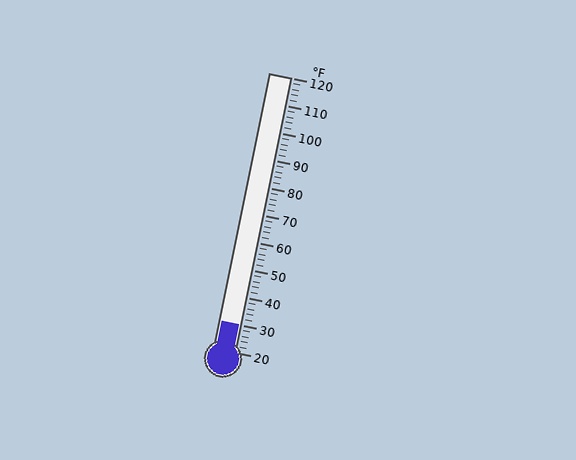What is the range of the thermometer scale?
The thermometer scale ranges from 20°F to 120°F.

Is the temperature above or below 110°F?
The temperature is below 110°F.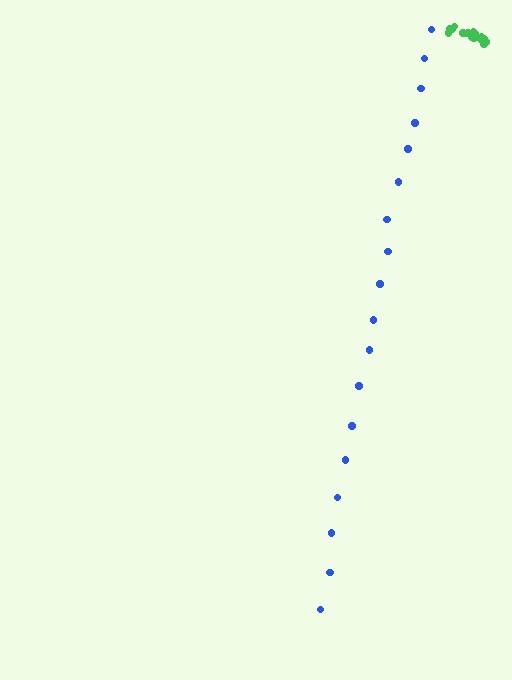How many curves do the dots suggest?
There are 2 distinct paths.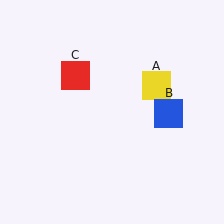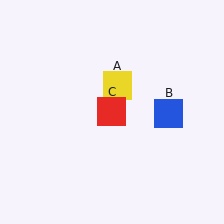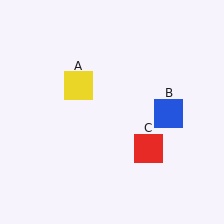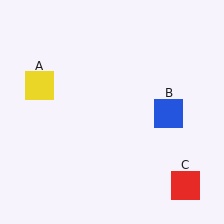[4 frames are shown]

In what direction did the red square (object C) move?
The red square (object C) moved down and to the right.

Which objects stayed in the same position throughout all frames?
Blue square (object B) remained stationary.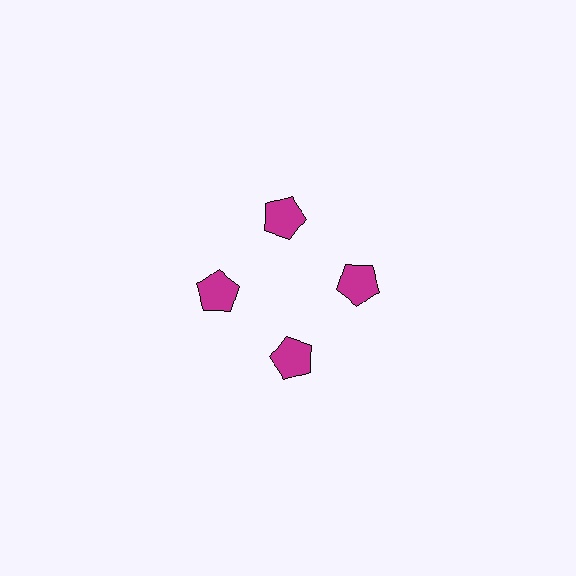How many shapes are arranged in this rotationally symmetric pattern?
There are 4 shapes, arranged in 4 groups of 1.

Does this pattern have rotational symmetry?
Yes, this pattern has 4-fold rotational symmetry. It looks the same after rotating 90 degrees around the center.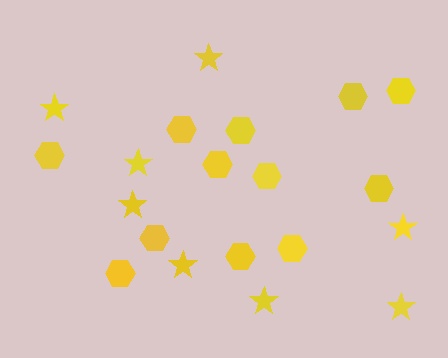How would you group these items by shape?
There are 2 groups: one group of hexagons (12) and one group of stars (8).